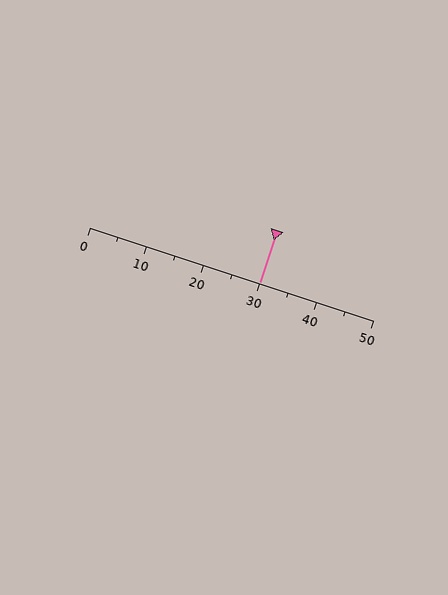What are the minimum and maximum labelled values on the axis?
The axis runs from 0 to 50.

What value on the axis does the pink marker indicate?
The marker indicates approximately 30.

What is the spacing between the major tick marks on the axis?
The major ticks are spaced 10 apart.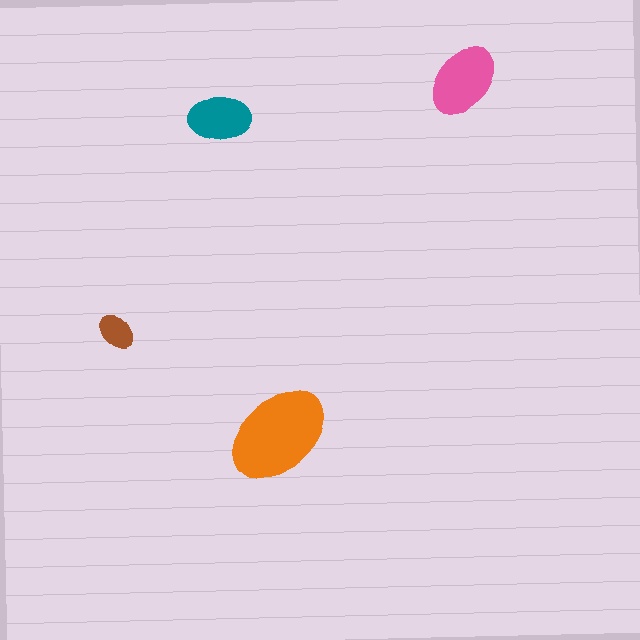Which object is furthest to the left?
The brown ellipse is leftmost.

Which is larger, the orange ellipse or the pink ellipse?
The orange one.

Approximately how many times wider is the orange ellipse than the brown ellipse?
About 2.5 times wider.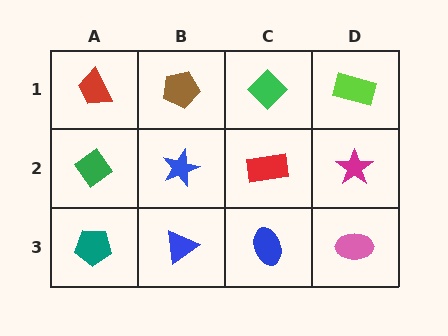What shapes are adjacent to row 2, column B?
A brown pentagon (row 1, column B), a blue triangle (row 3, column B), a green diamond (row 2, column A), a red rectangle (row 2, column C).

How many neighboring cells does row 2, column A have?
3.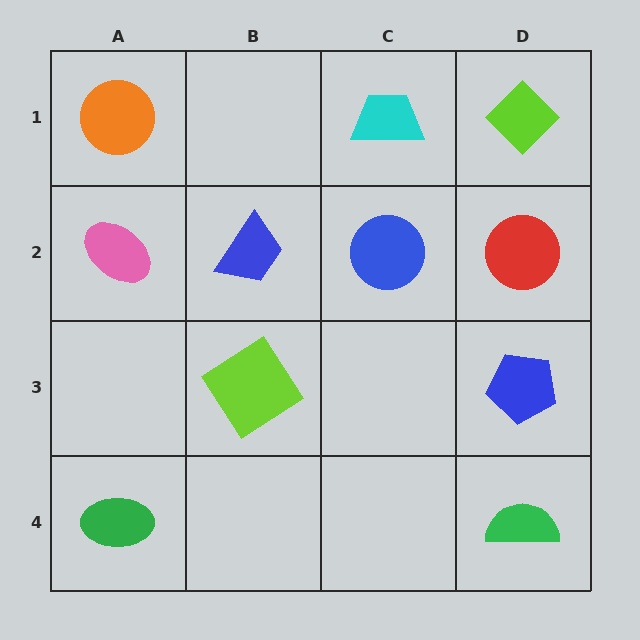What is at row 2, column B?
A blue trapezoid.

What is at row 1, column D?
A lime diamond.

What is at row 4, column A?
A green ellipse.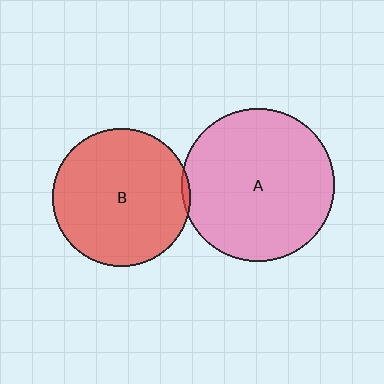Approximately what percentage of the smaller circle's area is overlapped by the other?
Approximately 5%.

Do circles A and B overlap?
Yes.